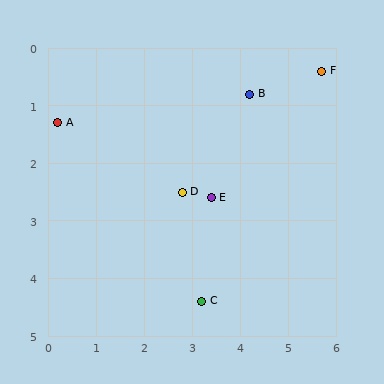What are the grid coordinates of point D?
Point D is at approximately (2.8, 2.5).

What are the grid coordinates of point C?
Point C is at approximately (3.2, 4.4).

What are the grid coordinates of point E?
Point E is at approximately (3.4, 2.6).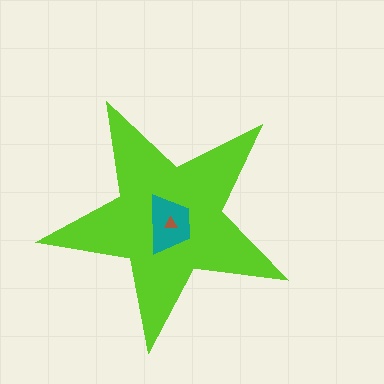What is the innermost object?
The brown triangle.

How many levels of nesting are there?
3.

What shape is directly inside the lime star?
The teal trapezoid.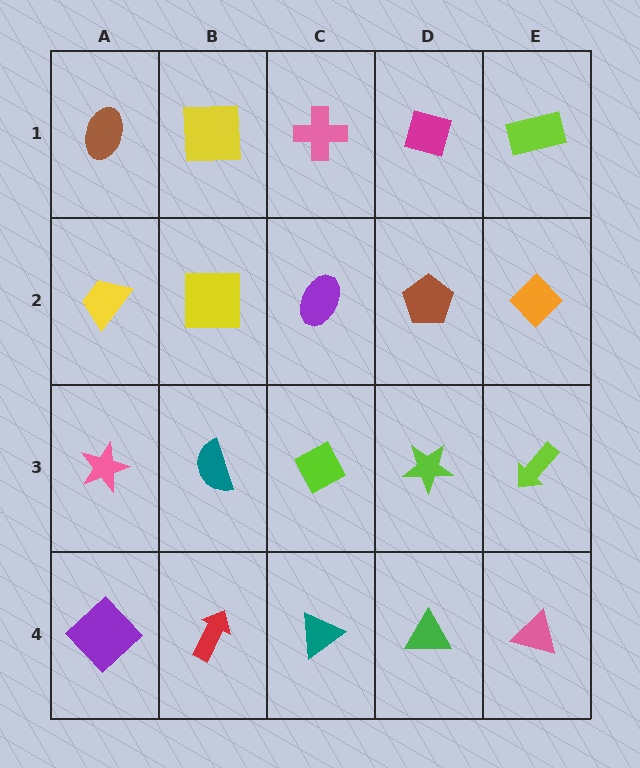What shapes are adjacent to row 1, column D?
A brown pentagon (row 2, column D), a pink cross (row 1, column C), a lime rectangle (row 1, column E).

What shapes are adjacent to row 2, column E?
A lime rectangle (row 1, column E), a lime arrow (row 3, column E), a brown pentagon (row 2, column D).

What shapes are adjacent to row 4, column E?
A lime arrow (row 3, column E), a green triangle (row 4, column D).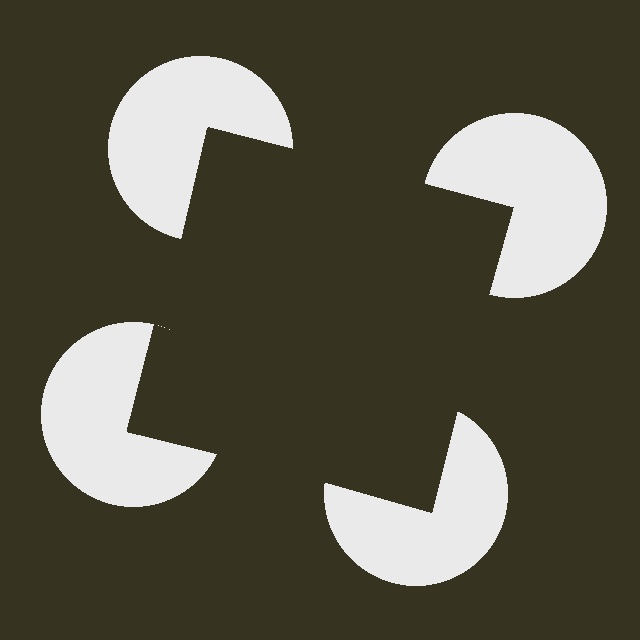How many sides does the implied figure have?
4 sides.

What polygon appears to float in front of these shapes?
An illusory square — its edges are inferred from the aligned wedge cuts in the pac-man discs, not physically drawn.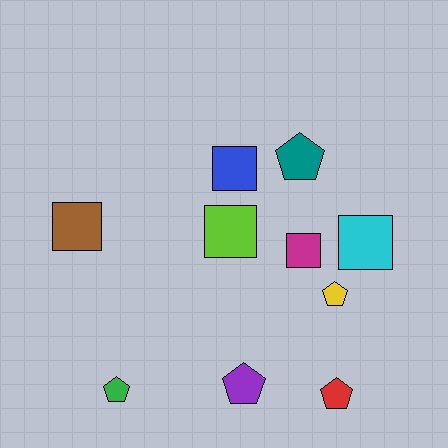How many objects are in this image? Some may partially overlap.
There are 10 objects.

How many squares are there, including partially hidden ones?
There are 5 squares.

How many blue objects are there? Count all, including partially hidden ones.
There is 1 blue object.